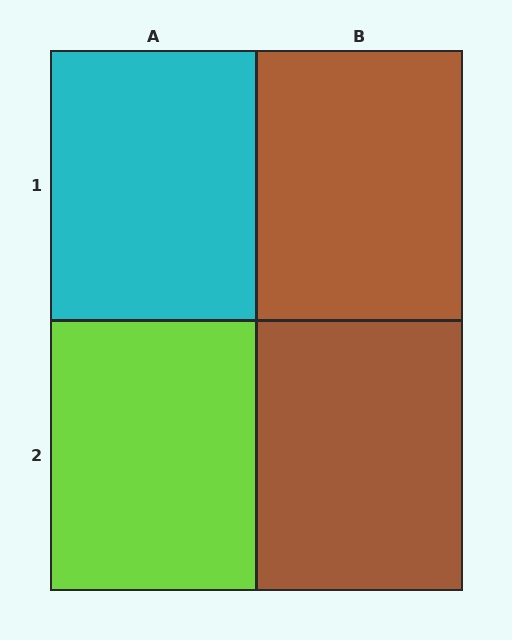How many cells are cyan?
1 cell is cyan.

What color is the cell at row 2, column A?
Lime.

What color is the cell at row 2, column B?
Brown.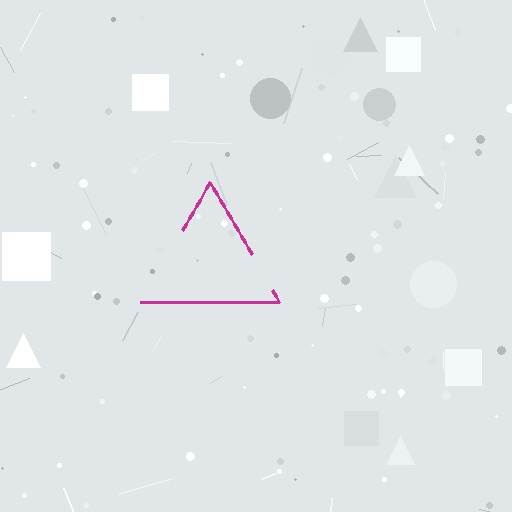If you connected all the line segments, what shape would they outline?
They would outline a triangle.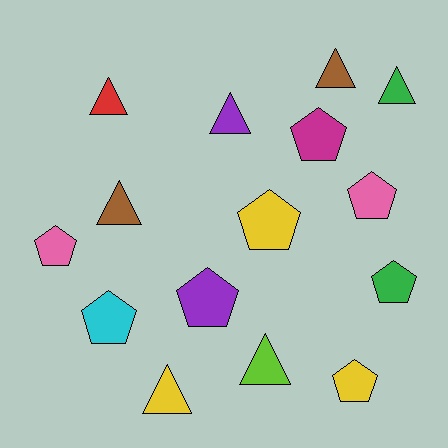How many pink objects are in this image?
There are 2 pink objects.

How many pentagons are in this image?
There are 8 pentagons.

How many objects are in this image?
There are 15 objects.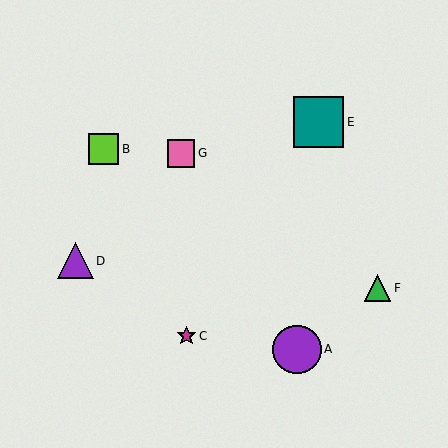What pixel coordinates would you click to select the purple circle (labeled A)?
Click at (297, 349) to select the purple circle A.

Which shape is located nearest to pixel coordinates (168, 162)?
The pink square (labeled G) at (181, 153) is nearest to that location.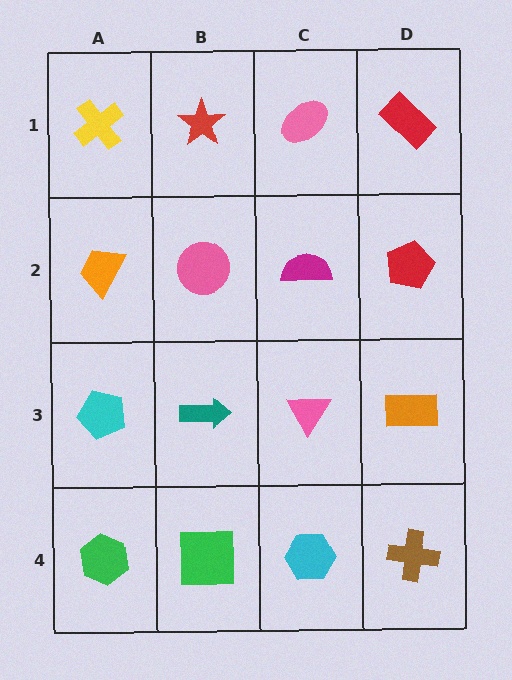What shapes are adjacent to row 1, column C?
A magenta semicircle (row 2, column C), a red star (row 1, column B), a red rectangle (row 1, column D).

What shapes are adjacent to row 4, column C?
A pink triangle (row 3, column C), a green square (row 4, column B), a brown cross (row 4, column D).